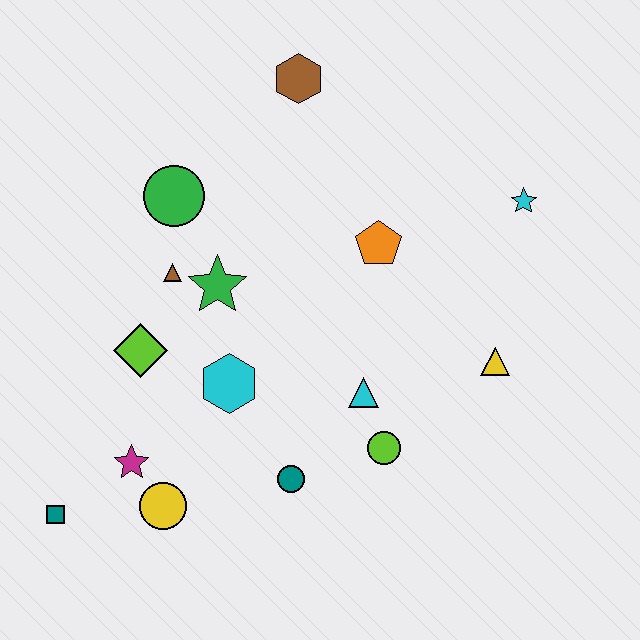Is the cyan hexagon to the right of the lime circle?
No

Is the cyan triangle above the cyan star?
No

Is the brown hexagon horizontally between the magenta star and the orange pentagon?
Yes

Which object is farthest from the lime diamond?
The cyan star is farthest from the lime diamond.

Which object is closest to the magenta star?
The yellow circle is closest to the magenta star.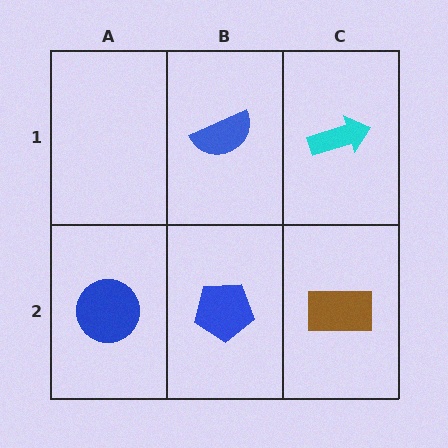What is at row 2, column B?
A blue pentagon.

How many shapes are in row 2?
3 shapes.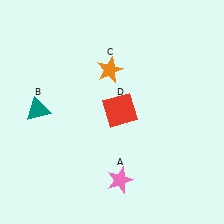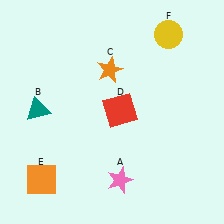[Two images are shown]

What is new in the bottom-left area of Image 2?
An orange square (E) was added in the bottom-left area of Image 2.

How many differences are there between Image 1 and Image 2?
There are 2 differences between the two images.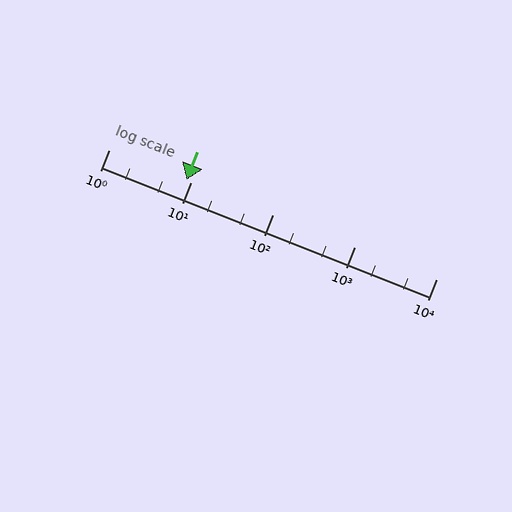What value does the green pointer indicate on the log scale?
The pointer indicates approximately 8.9.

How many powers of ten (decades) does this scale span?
The scale spans 4 decades, from 1 to 10000.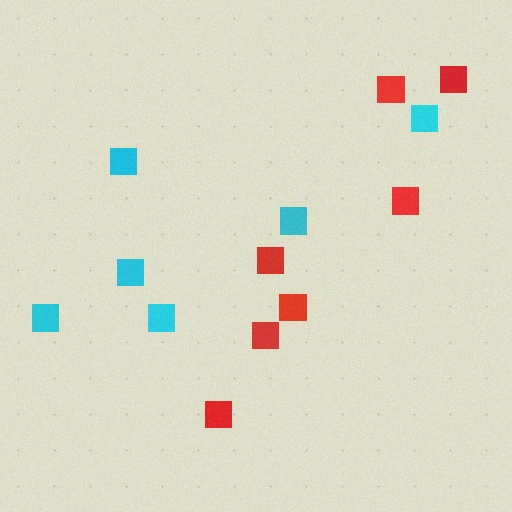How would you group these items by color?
There are 2 groups: one group of cyan squares (6) and one group of red squares (7).